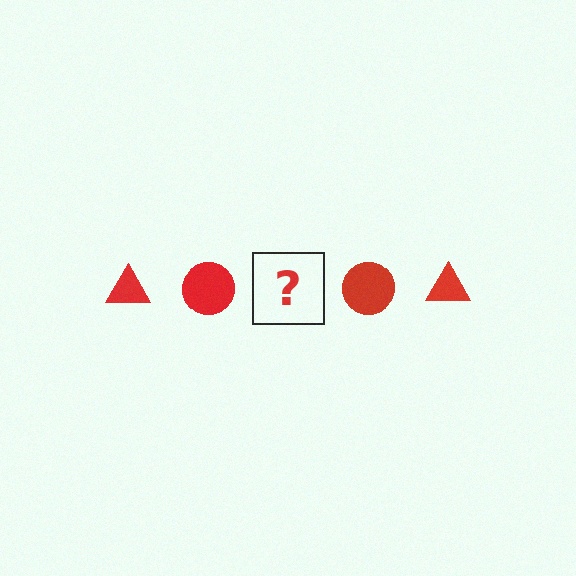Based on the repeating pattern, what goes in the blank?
The blank should be a red triangle.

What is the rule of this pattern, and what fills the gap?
The rule is that the pattern cycles through triangle, circle shapes in red. The gap should be filled with a red triangle.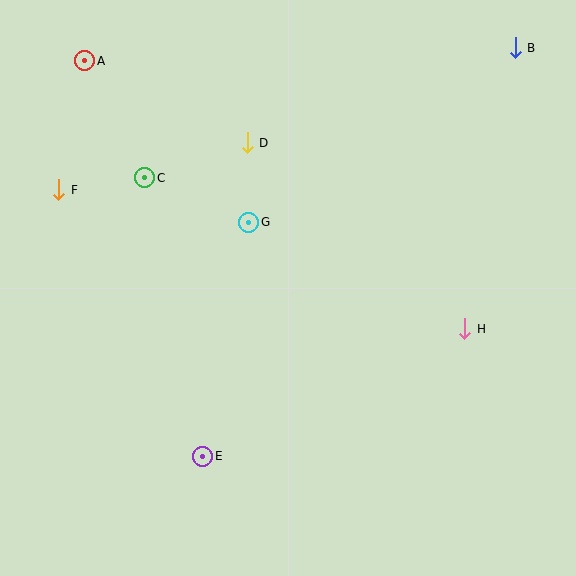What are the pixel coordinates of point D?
Point D is at (247, 143).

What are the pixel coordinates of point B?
Point B is at (515, 48).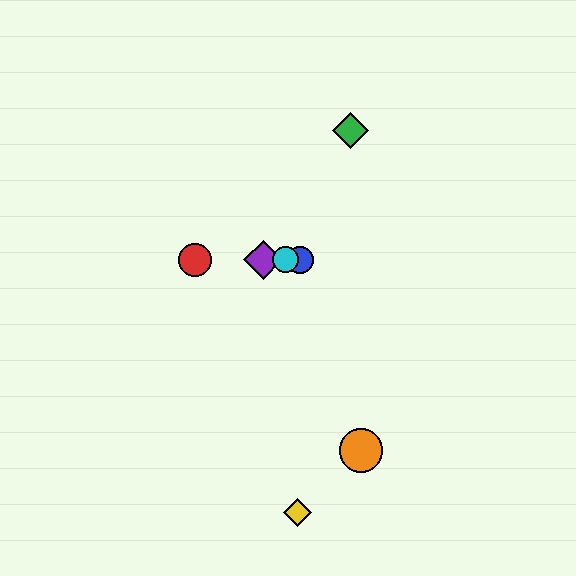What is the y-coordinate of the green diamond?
The green diamond is at y≈130.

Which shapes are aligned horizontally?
The red circle, the blue circle, the purple diamond, the cyan circle are aligned horizontally.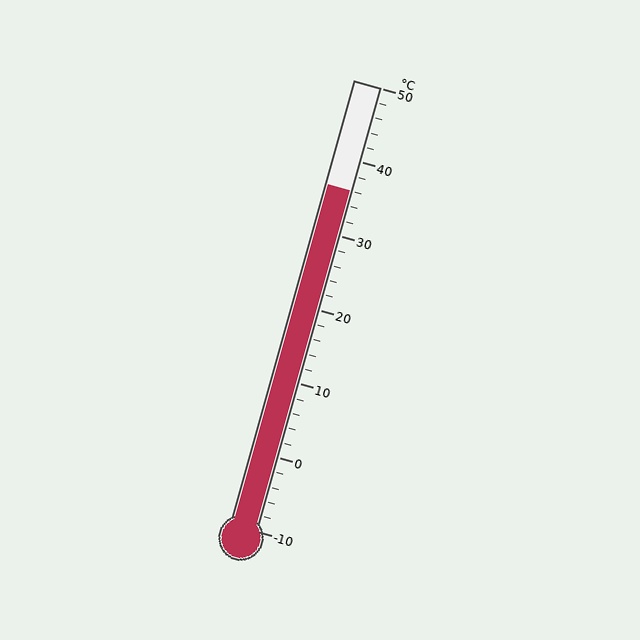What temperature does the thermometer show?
The thermometer shows approximately 36°C.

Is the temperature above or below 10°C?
The temperature is above 10°C.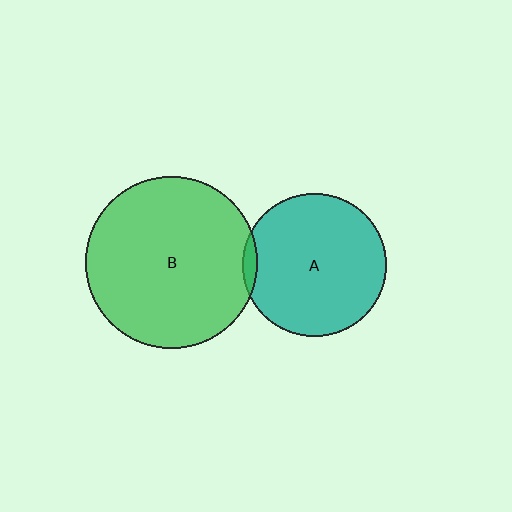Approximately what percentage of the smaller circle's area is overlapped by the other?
Approximately 5%.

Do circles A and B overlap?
Yes.